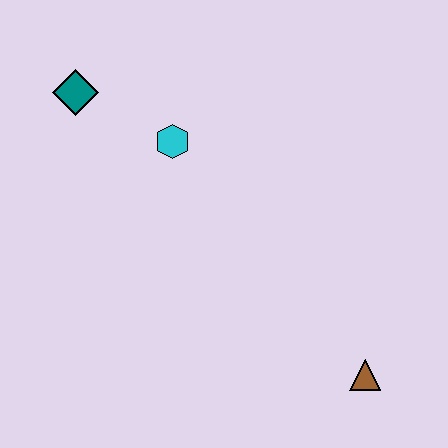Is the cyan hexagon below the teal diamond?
Yes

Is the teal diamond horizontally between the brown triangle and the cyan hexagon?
No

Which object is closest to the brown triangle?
The cyan hexagon is closest to the brown triangle.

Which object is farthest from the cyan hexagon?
The brown triangle is farthest from the cyan hexagon.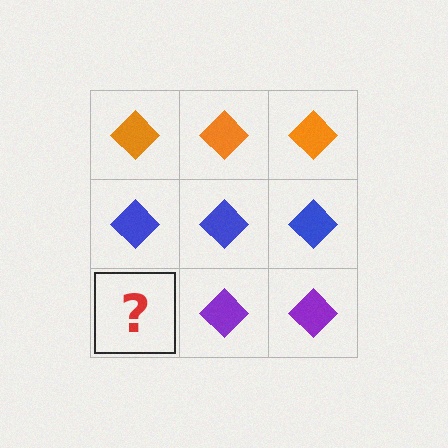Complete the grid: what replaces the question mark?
The question mark should be replaced with a purple diamond.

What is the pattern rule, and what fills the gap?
The rule is that each row has a consistent color. The gap should be filled with a purple diamond.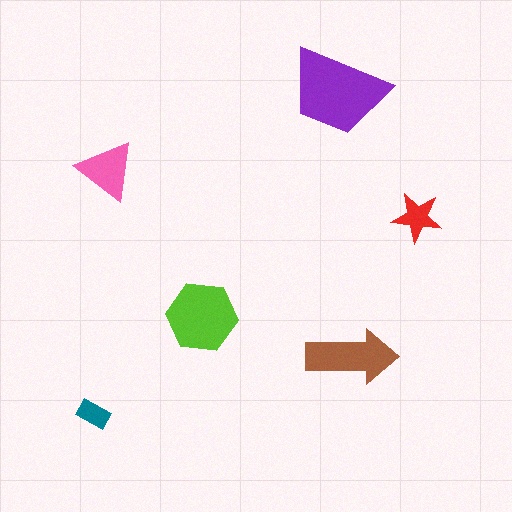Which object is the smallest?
The teal rectangle.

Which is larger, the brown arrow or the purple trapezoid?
The purple trapezoid.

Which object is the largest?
The purple trapezoid.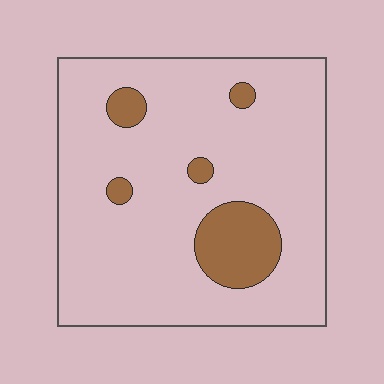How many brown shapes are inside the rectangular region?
5.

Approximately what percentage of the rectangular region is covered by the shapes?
Approximately 10%.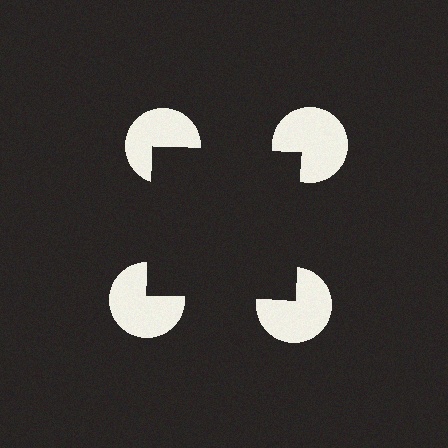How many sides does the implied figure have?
4 sides.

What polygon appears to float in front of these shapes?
An illusory square — its edges are inferred from the aligned wedge cuts in the pac-man discs, not physically drawn.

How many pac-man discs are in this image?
There are 4 — one at each vertex of the illusory square.